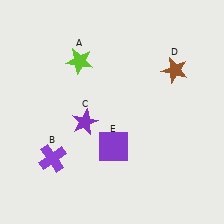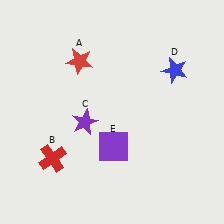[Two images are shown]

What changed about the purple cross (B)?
In Image 1, B is purple. In Image 2, it changed to red.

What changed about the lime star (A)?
In Image 1, A is lime. In Image 2, it changed to red.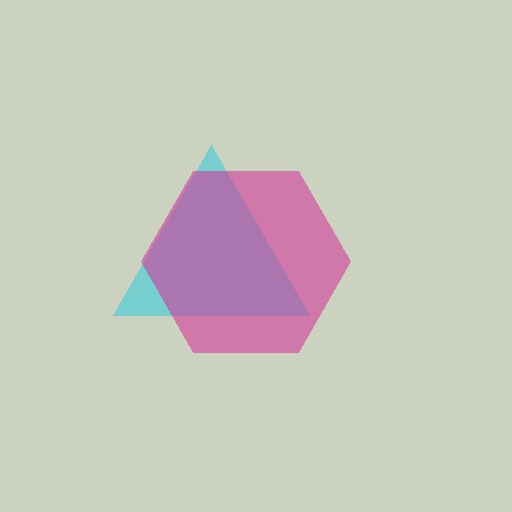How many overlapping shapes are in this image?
There are 2 overlapping shapes in the image.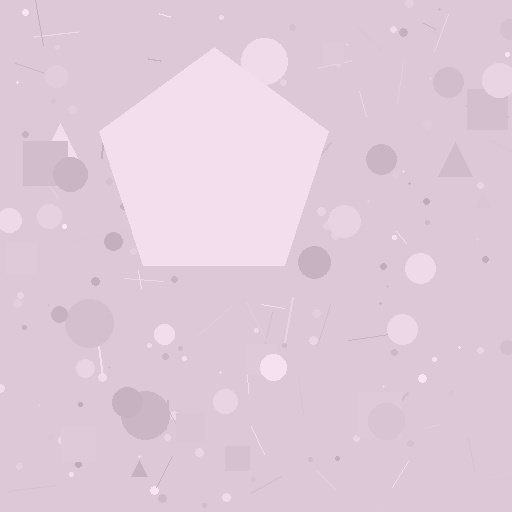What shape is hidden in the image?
A pentagon is hidden in the image.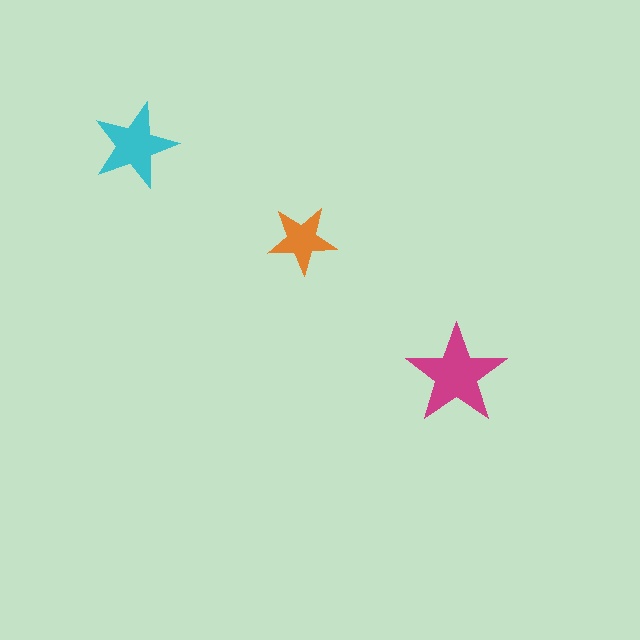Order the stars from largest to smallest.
the magenta one, the cyan one, the orange one.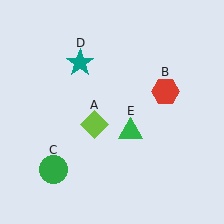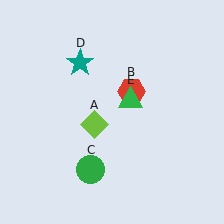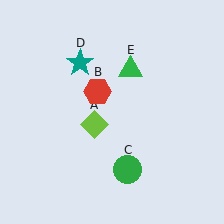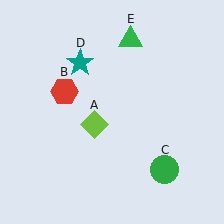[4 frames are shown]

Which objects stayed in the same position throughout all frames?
Lime diamond (object A) and teal star (object D) remained stationary.